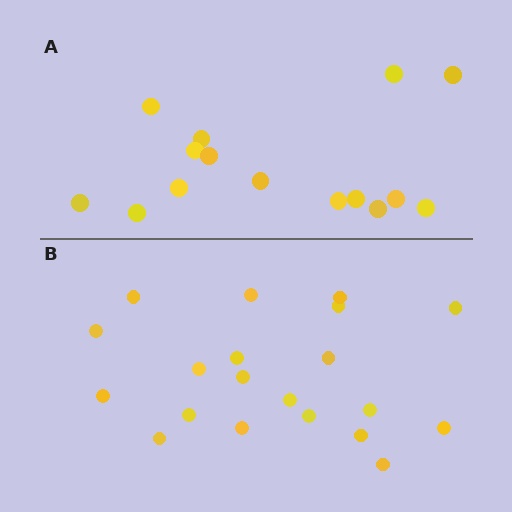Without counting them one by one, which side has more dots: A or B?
Region B (the bottom region) has more dots.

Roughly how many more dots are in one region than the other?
Region B has about 5 more dots than region A.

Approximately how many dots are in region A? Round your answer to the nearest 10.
About 20 dots. (The exact count is 15, which rounds to 20.)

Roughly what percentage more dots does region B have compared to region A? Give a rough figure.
About 35% more.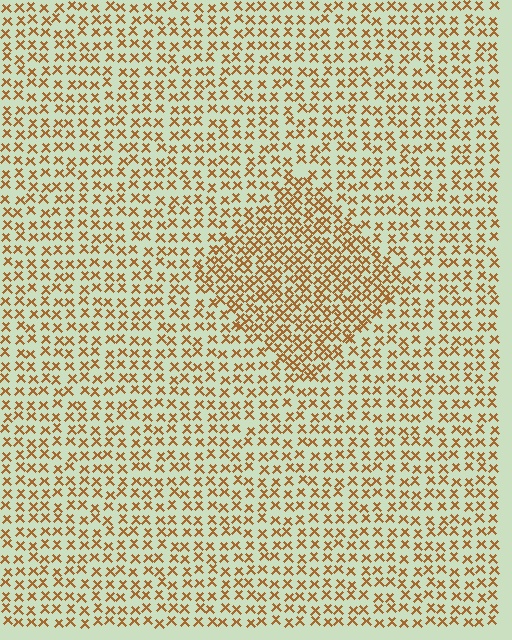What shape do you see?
I see a diamond.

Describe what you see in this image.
The image contains small brown elements arranged at two different densities. A diamond-shaped region is visible where the elements are more densely packed than the surrounding area.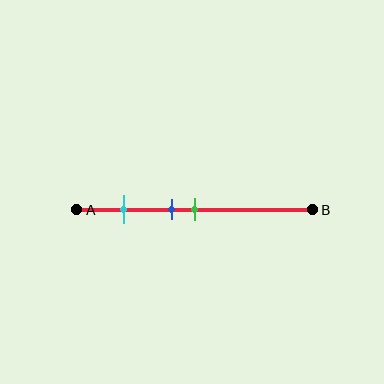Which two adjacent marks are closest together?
The blue and green marks are the closest adjacent pair.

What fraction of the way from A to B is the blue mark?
The blue mark is approximately 40% (0.4) of the way from A to B.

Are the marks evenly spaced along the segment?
No, the marks are not evenly spaced.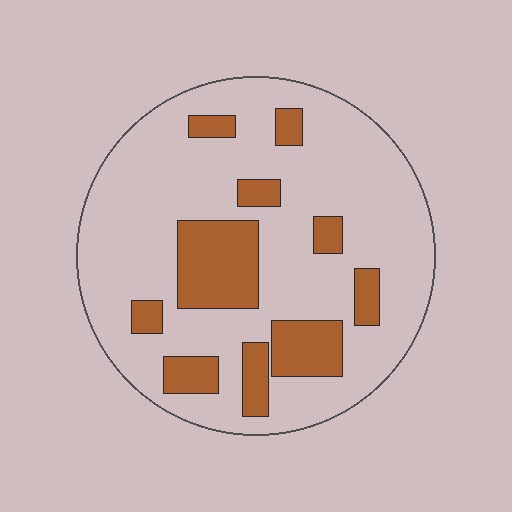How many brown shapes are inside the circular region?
10.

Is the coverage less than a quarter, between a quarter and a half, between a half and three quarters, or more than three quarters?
Less than a quarter.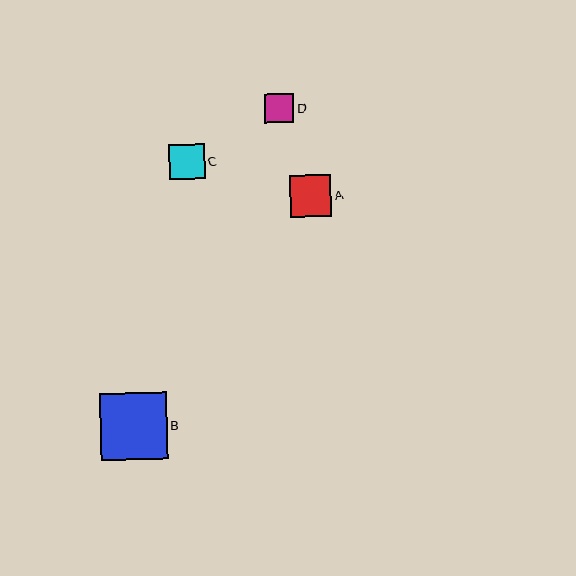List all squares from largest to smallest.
From largest to smallest: B, A, C, D.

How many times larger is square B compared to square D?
Square B is approximately 2.3 times the size of square D.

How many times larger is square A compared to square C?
Square A is approximately 1.2 times the size of square C.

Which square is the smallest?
Square D is the smallest with a size of approximately 29 pixels.